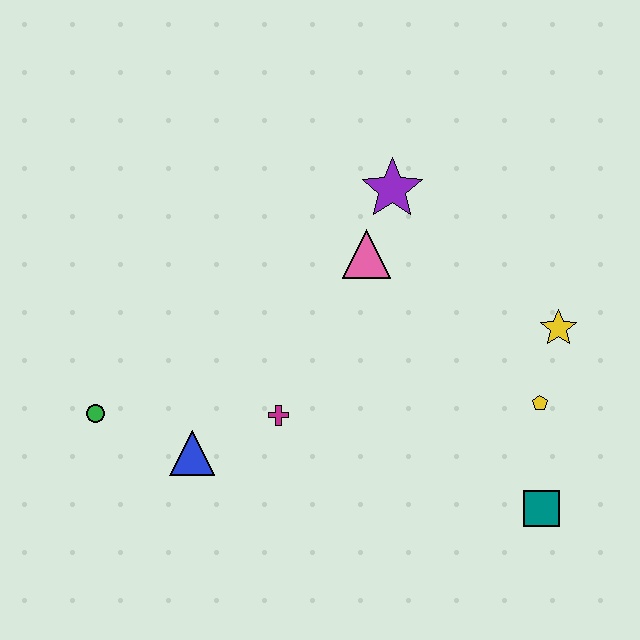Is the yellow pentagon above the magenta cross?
Yes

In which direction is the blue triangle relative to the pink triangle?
The blue triangle is below the pink triangle.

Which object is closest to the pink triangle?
The purple star is closest to the pink triangle.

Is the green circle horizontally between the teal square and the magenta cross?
No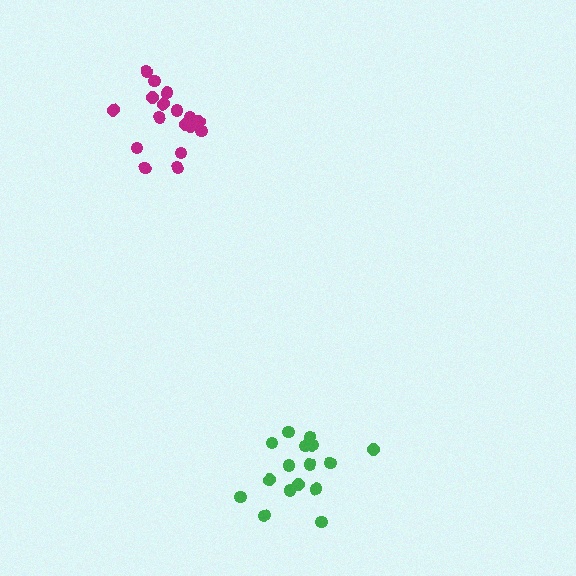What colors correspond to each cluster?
The clusters are colored: magenta, green.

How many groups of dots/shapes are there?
There are 2 groups.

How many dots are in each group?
Group 1: 17 dots, Group 2: 16 dots (33 total).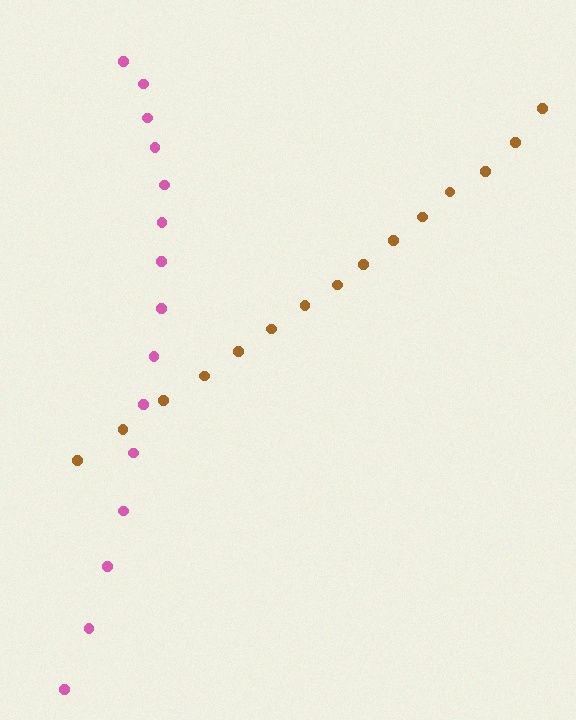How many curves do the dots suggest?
There are 2 distinct paths.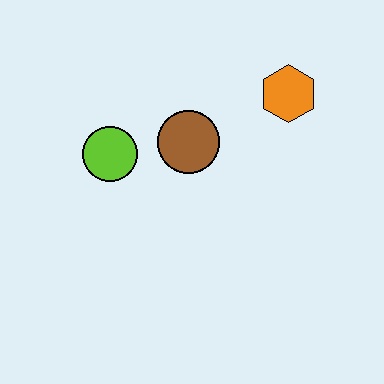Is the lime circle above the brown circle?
No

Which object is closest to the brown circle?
The lime circle is closest to the brown circle.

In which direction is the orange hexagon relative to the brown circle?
The orange hexagon is to the right of the brown circle.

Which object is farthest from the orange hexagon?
The lime circle is farthest from the orange hexagon.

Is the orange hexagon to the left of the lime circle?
No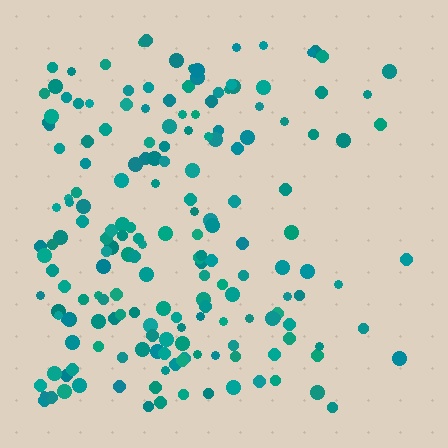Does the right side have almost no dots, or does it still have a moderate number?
Still a moderate number, just noticeably fewer than the left.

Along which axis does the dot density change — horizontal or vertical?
Horizontal.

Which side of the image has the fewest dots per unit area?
The right.